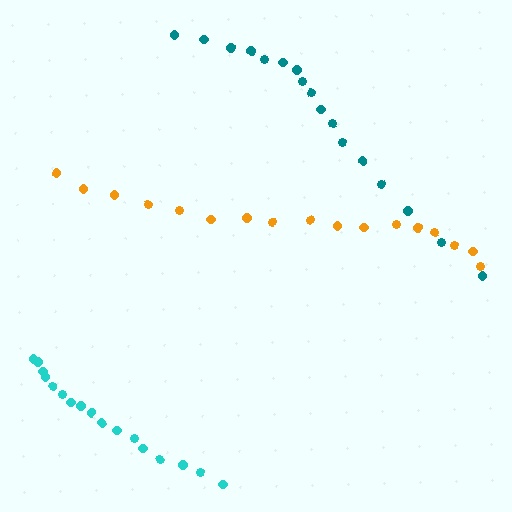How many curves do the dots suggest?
There are 3 distinct paths.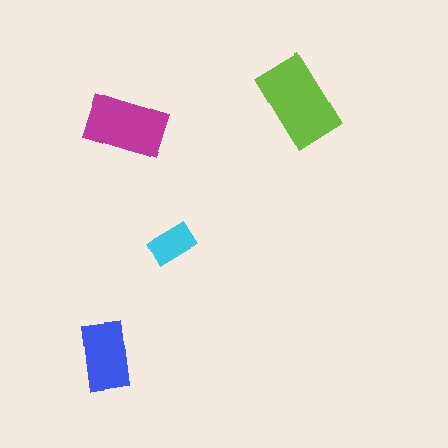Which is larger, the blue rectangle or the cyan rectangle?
The blue one.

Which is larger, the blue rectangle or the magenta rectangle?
The magenta one.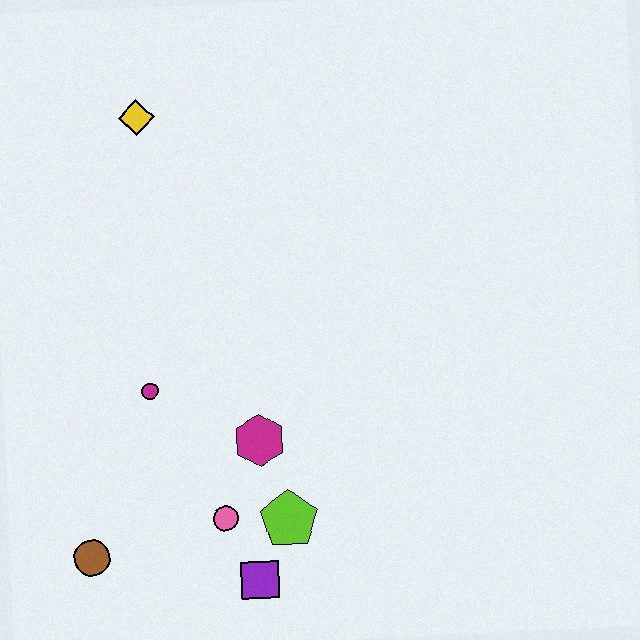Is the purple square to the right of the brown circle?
Yes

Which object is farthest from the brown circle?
The yellow diamond is farthest from the brown circle.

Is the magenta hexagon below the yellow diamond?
Yes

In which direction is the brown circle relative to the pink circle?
The brown circle is to the left of the pink circle.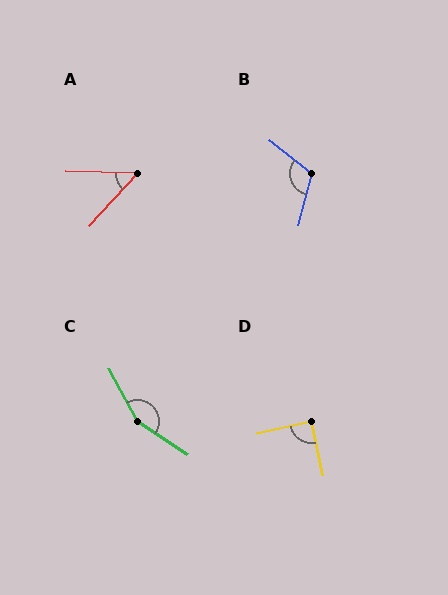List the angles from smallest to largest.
A (50°), D (90°), B (114°), C (152°).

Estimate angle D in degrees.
Approximately 90 degrees.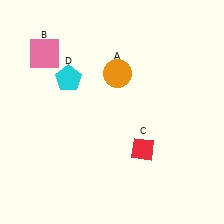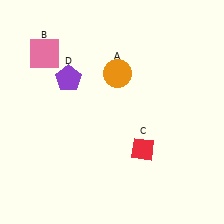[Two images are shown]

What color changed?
The pentagon (D) changed from cyan in Image 1 to purple in Image 2.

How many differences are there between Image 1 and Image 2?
There is 1 difference between the two images.